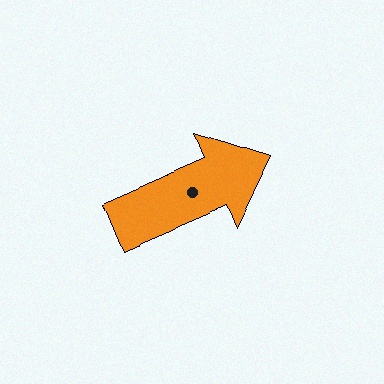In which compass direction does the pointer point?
Northeast.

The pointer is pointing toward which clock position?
Roughly 2 o'clock.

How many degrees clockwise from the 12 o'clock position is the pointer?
Approximately 67 degrees.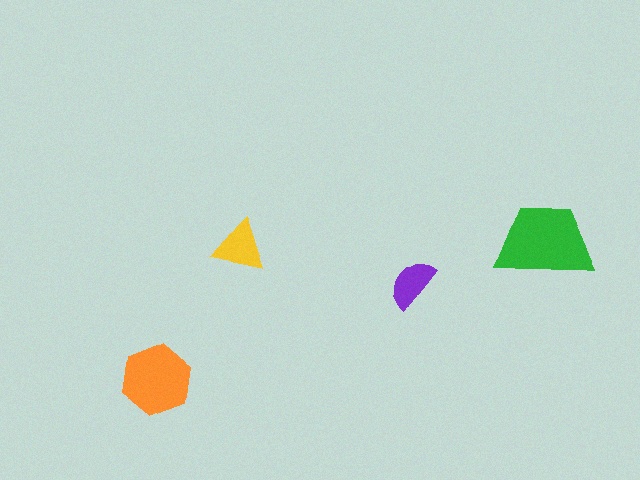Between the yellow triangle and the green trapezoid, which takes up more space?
The green trapezoid.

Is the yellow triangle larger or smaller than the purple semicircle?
Larger.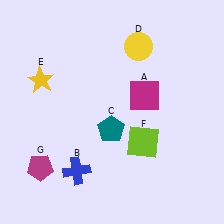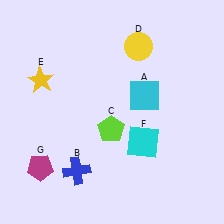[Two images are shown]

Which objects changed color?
A changed from magenta to cyan. C changed from teal to lime. F changed from lime to cyan.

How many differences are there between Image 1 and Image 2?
There are 3 differences between the two images.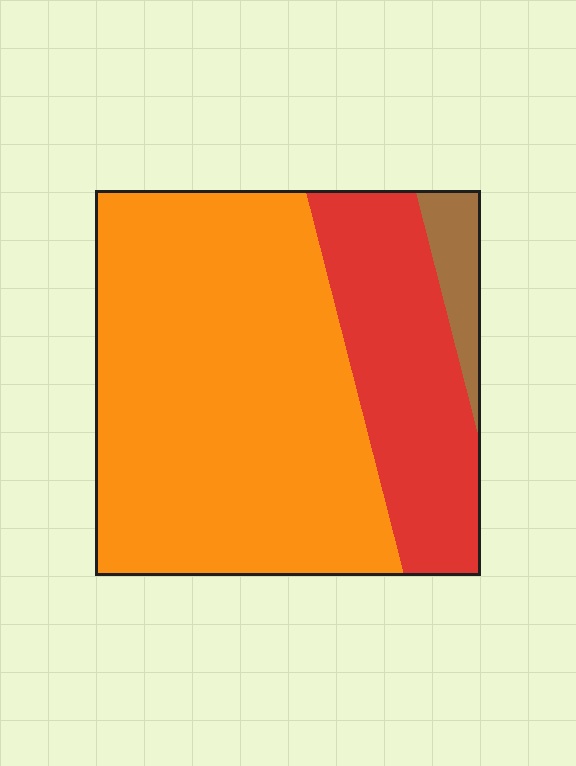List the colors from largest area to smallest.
From largest to smallest: orange, red, brown.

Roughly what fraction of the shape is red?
Red takes up about one quarter (1/4) of the shape.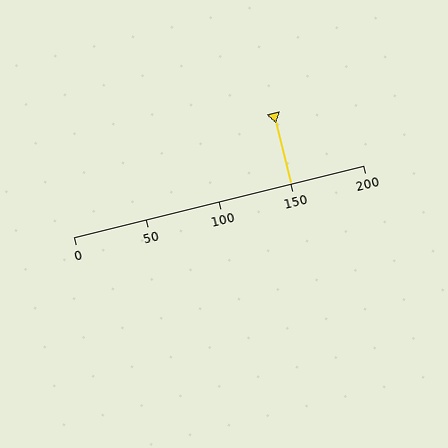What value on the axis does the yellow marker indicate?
The marker indicates approximately 150.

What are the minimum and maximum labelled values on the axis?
The axis runs from 0 to 200.